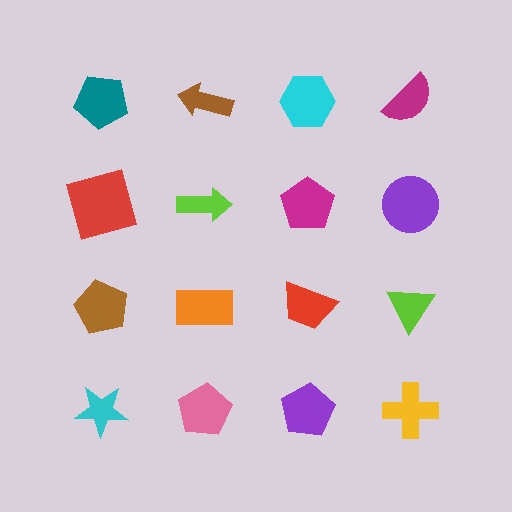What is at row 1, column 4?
A magenta semicircle.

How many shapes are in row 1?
4 shapes.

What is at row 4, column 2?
A pink pentagon.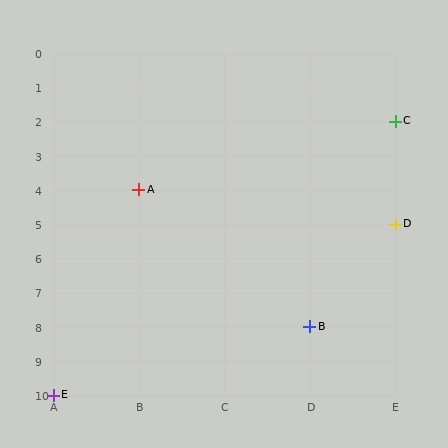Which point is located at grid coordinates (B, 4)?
Point A is at (B, 4).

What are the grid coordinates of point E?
Point E is at grid coordinates (A, 10).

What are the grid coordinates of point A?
Point A is at grid coordinates (B, 4).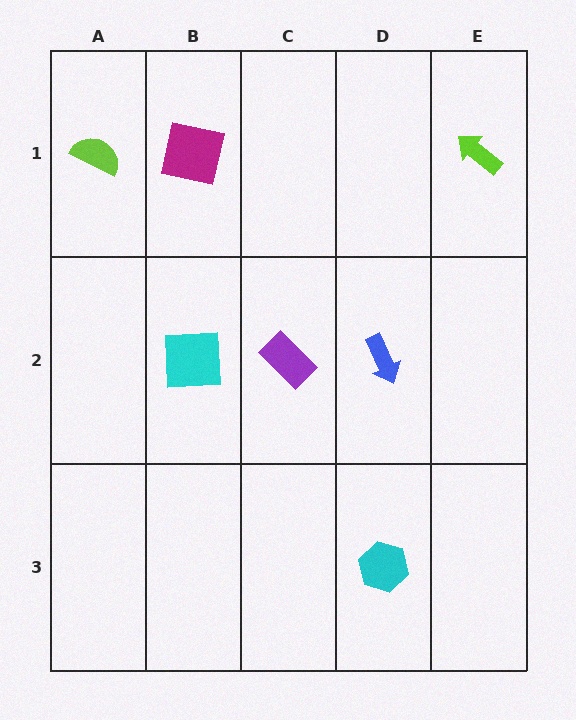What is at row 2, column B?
A cyan square.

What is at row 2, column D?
A blue arrow.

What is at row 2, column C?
A purple rectangle.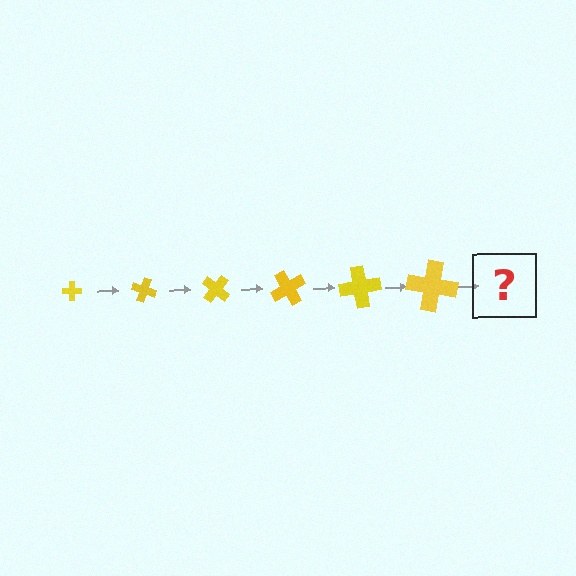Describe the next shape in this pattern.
It should be a cross, larger than the previous one and rotated 120 degrees from the start.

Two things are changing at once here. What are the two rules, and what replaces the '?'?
The two rules are that the cross grows larger each step and it rotates 20 degrees each step. The '?' should be a cross, larger than the previous one and rotated 120 degrees from the start.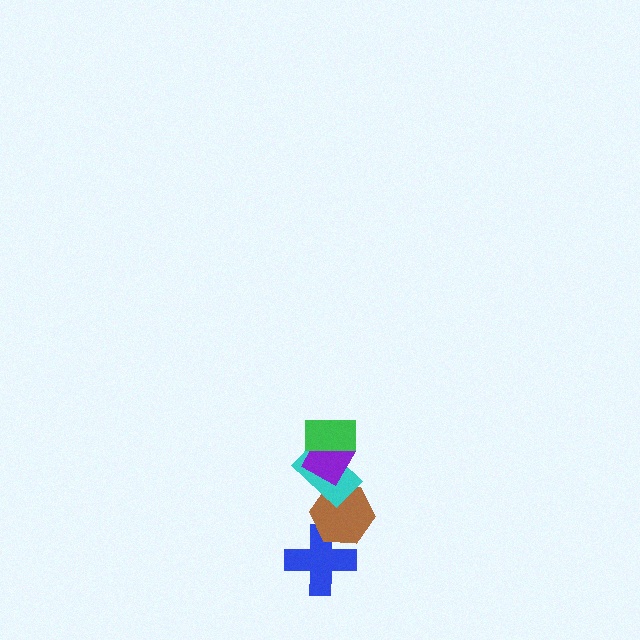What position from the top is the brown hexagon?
The brown hexagon is 4th from the top.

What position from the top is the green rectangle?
The green rectangle is 1st from the top.